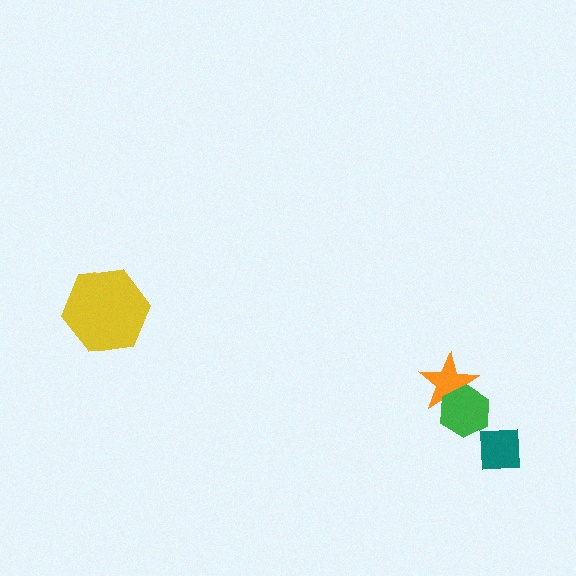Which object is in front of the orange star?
The green hexagon is in front of the orange star.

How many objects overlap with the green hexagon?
1 object overlaps with the green hexagon.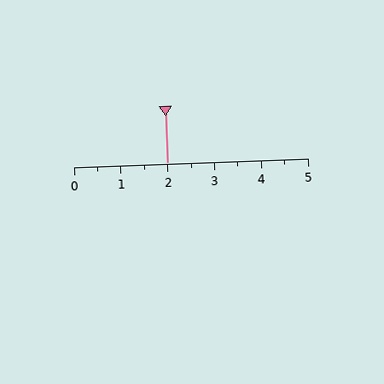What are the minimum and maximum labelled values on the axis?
The axis runs from 0 to 5.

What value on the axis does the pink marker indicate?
The marker indicates approximately 2.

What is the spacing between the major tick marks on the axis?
The major ticks are spaced 1 apart.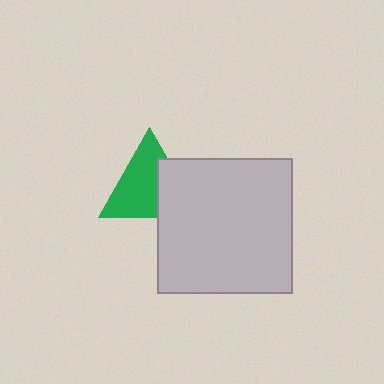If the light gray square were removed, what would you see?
You would see the complete green triangle.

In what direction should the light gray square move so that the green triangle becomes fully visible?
The light gray square should move toward the lower-right. That is the shortest direction to clear the overlap and leave the green triangle fully visible.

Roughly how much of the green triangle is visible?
Most of it is visible (roughly 66%).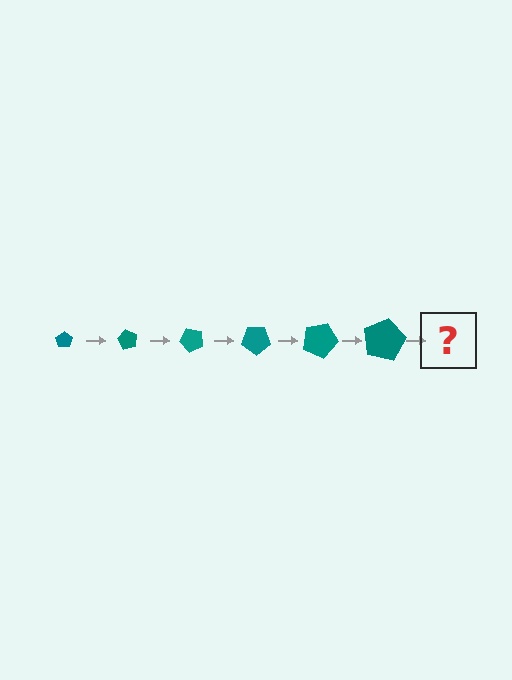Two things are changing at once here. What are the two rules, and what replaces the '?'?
The two rules are that the pentagon grows larger each step and it rotates 60 degrees each step. The '?' should be a pentagon, larger than the previous one and rotated 360 degrees from the start.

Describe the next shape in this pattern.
It should be a pentagon, larger than the previous one and rotated 360 degrees from the start.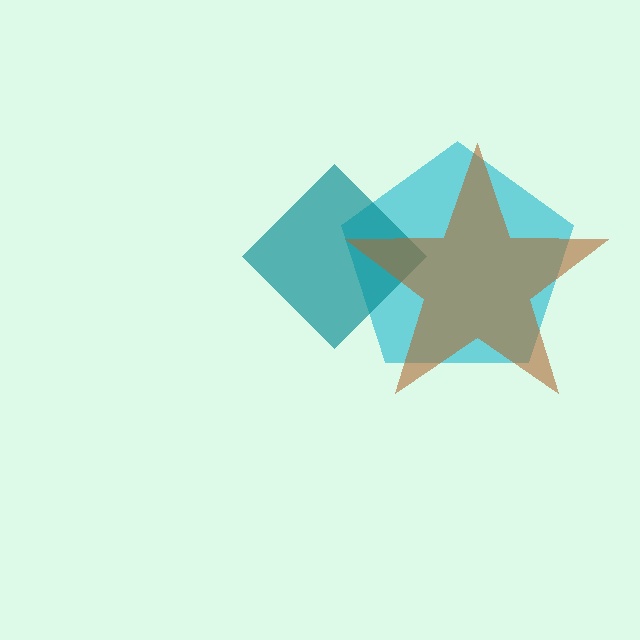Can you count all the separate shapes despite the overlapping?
Yes, there are 3 separate shapes.